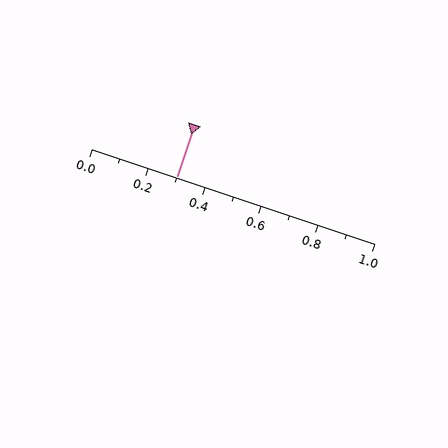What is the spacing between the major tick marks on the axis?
The major ticks are spaced 0.2 apart.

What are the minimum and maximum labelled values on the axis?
The axis runs from 0.0 to 1.0.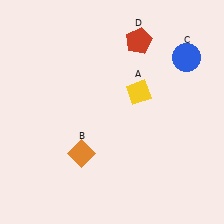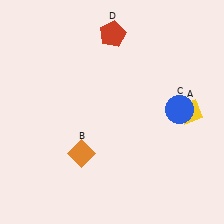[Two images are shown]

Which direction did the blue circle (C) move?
The blue circle (C) moved down.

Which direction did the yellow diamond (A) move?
The yellow diamond (A) moved right.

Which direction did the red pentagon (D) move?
The red pentagon (D) moved left.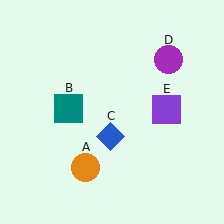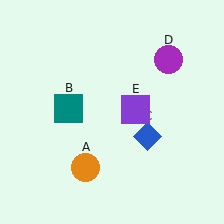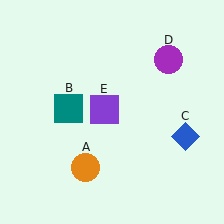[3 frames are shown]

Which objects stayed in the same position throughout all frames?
Orange circle (object A) and teal square (object B) and purple circle (object D) remained stationary.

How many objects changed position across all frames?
2 objects changed position: blue diamond (object C), purple square (object E).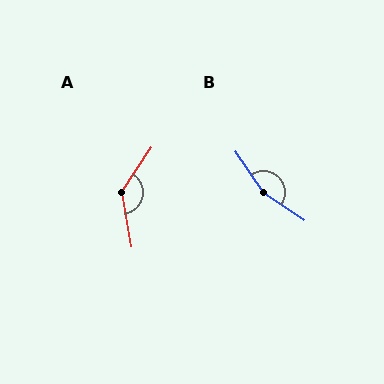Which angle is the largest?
B, at approximately 158 degrees.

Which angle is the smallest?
A, at approximately 136 degrees.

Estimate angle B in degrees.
Approximately 158 degrees.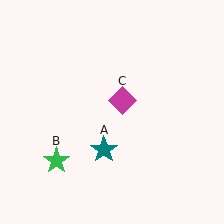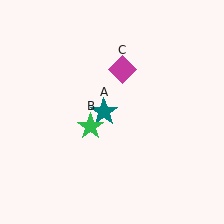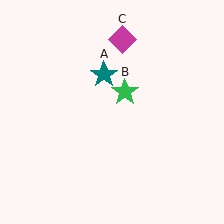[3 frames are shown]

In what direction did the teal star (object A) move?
The teal star (object A) moved up.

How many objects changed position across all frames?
3 objects changed position: teal star (object A), green star (object B), magenta diamond (object C).